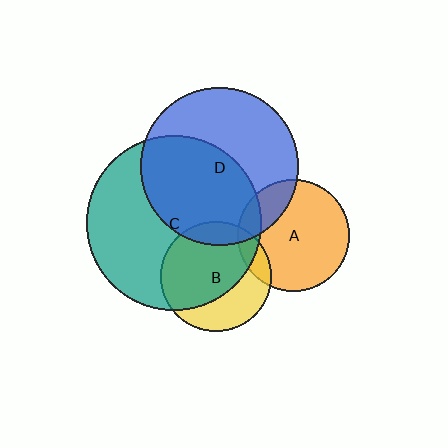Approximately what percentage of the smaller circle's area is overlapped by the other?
Approximately 65%.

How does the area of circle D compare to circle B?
Approximately 2.0 times.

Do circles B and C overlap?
Yes.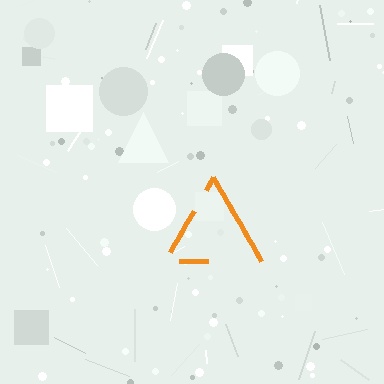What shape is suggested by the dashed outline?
The dashed outline suggests a triangle.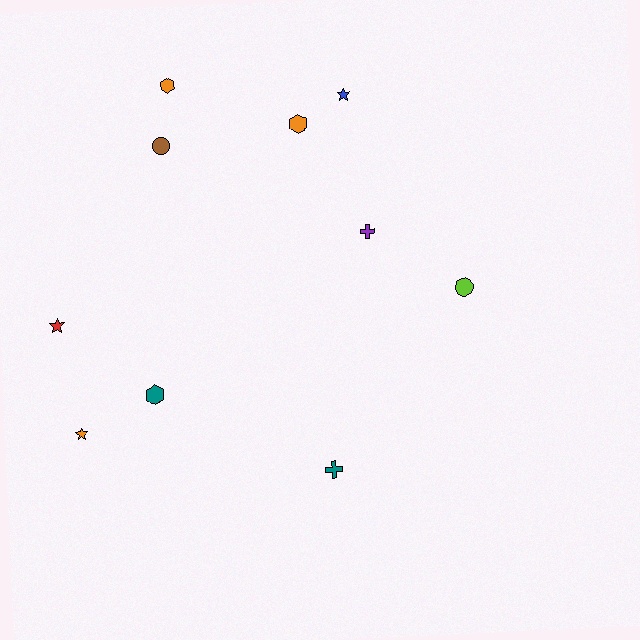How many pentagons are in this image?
There are no pentagons.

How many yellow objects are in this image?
There are no yellow objects.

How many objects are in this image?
There are 10 objects.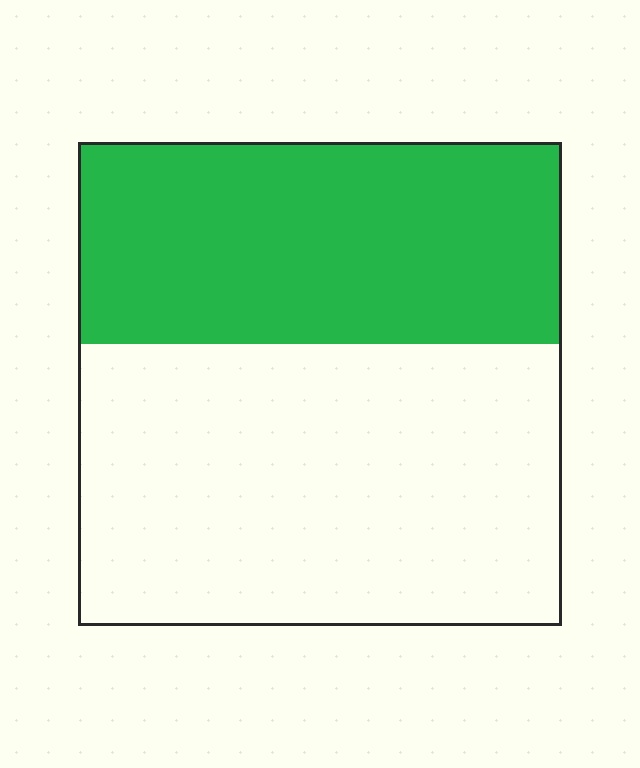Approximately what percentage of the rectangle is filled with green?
Approximately 40%.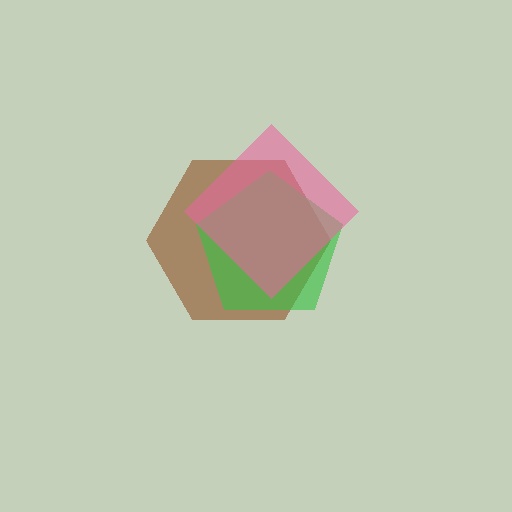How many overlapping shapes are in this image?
There are 3 overlapping shapes in the image.